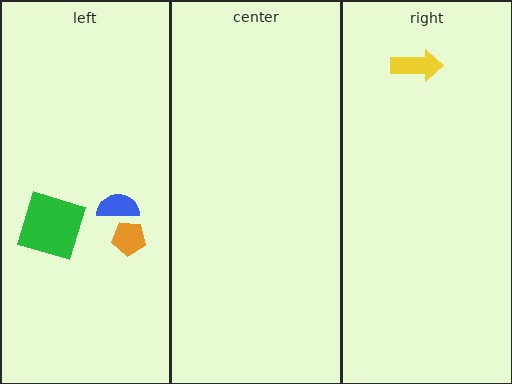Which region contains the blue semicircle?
The left region.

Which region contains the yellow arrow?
The right region.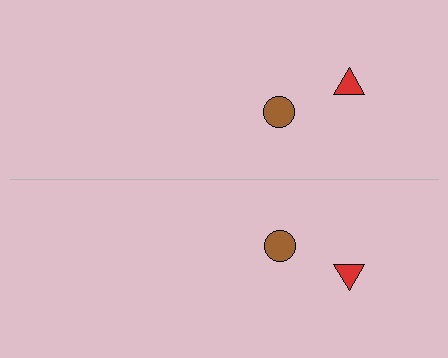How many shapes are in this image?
There are 4 shapes in this image.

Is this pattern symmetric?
Yes, this pattern has bilateral (reflection) symmetry.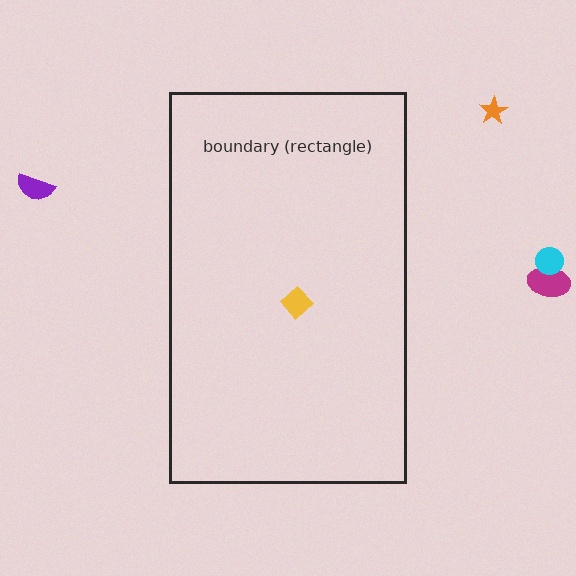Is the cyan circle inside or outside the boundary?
Outside.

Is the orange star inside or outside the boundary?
Outside.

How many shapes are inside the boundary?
1 inside, 4 outside.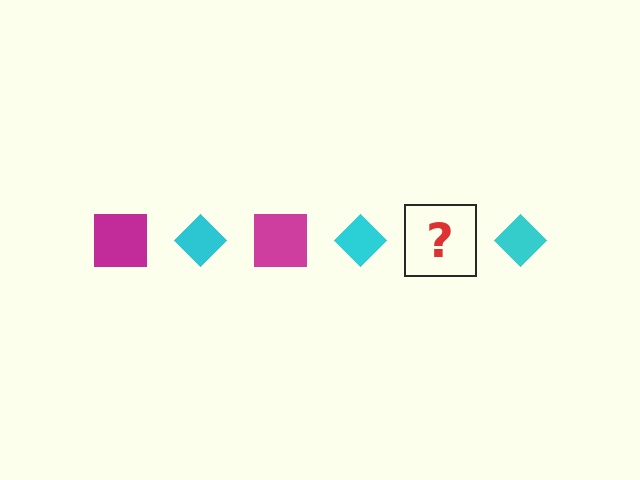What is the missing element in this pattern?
The missing element is a magenta square.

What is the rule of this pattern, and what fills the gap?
The rule is that the pattern alternates between magenta square and cyan diamond. The gap should be filled with a magenta square.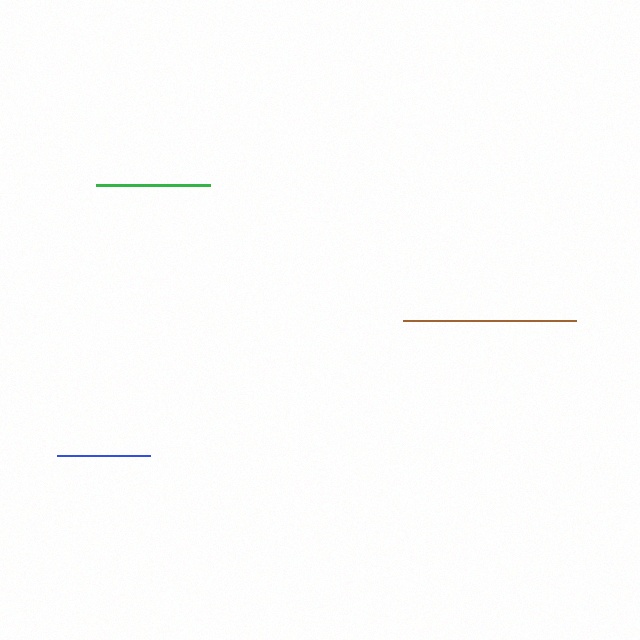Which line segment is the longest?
The brown line is the longest at approximately 173 pixels.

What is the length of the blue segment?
The blue segment is approximately 93 pixels long.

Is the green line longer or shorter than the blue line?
The green line is longer than the blue line.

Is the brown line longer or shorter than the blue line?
The brown line is longer than the blue line.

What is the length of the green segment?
The green segment is approximately 114 pixels long.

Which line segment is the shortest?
The blue line is the shortest at approximately 93 pixels.